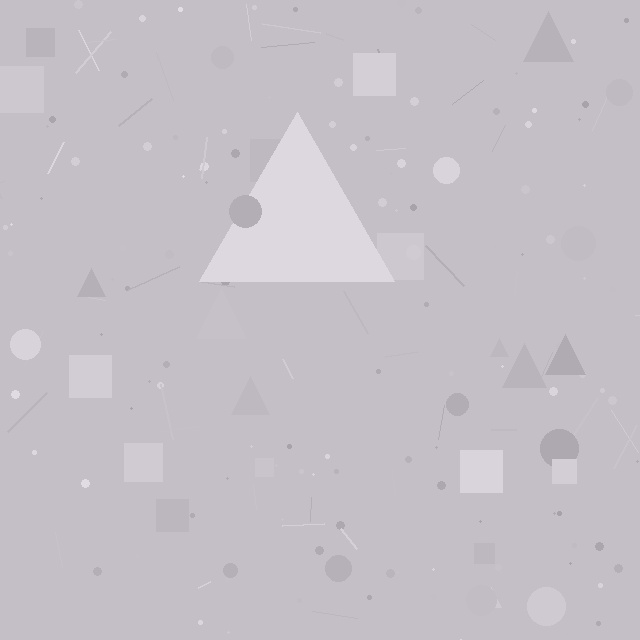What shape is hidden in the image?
A triangle is hidden in the image.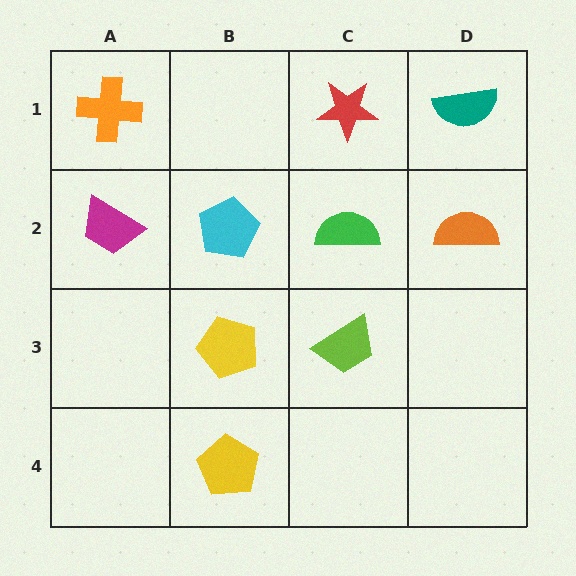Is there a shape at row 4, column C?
No, that cell is empty.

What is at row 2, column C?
A green semicircle.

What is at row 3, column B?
A yellow pentagon.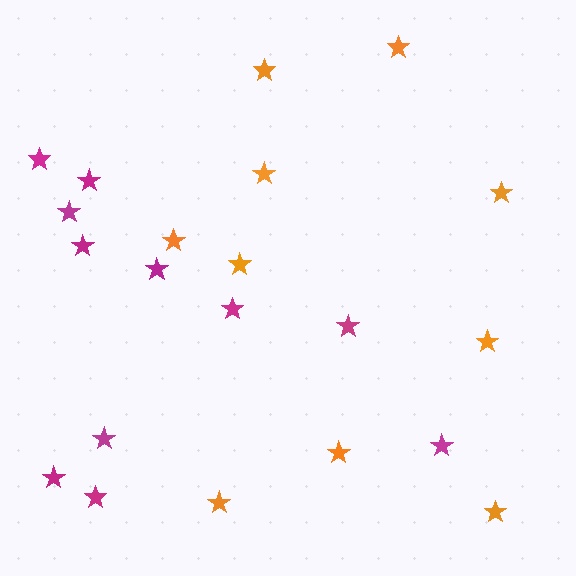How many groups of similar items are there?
There are 2 groups: one group of orange stars (10) and one group of magenta stars (11).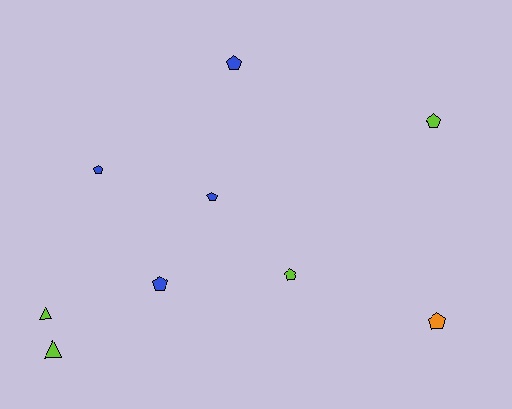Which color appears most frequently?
Lime, with 4 objects.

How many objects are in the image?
There are 9 objects.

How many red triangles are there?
There are no red triangles.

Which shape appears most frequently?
Pentagon, with 7 objects.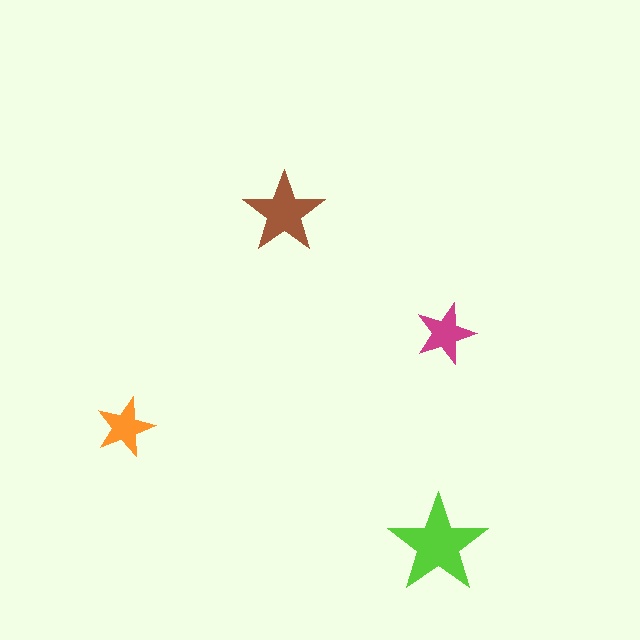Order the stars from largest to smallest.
the lime one, the brown one, the magenta one, the orange one.